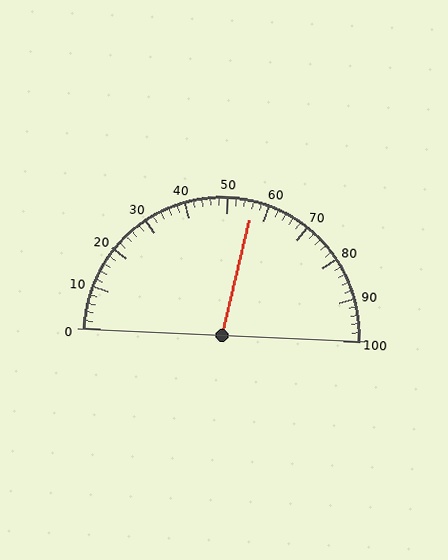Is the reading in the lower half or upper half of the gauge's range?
The reading is in the upper half of the range (0 to 100).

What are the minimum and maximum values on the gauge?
The gauge ranges from 0 to 100.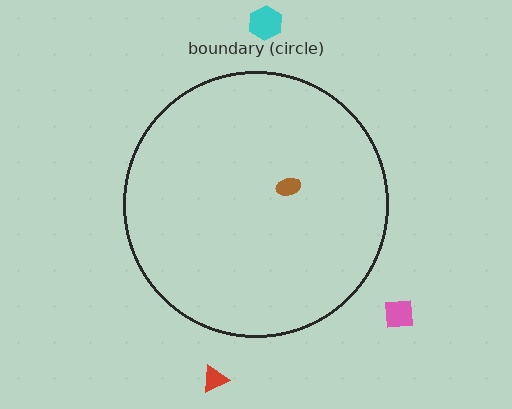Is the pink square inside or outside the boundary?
Outside.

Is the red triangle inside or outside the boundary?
Outside.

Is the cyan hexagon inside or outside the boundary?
Outside.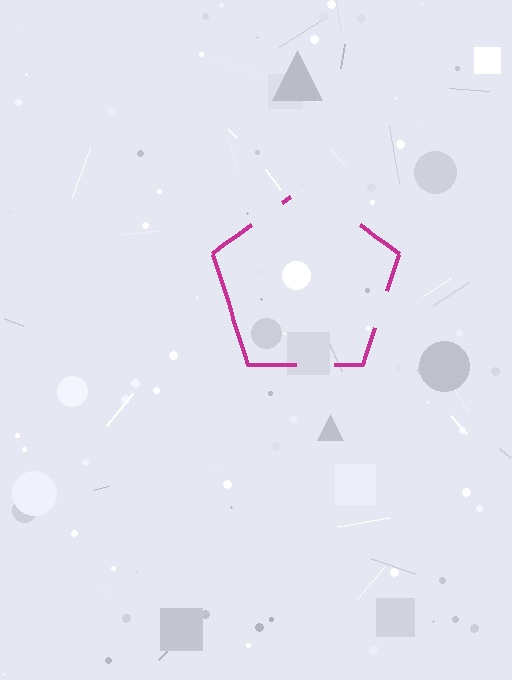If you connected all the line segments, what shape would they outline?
They would outline a pentagon.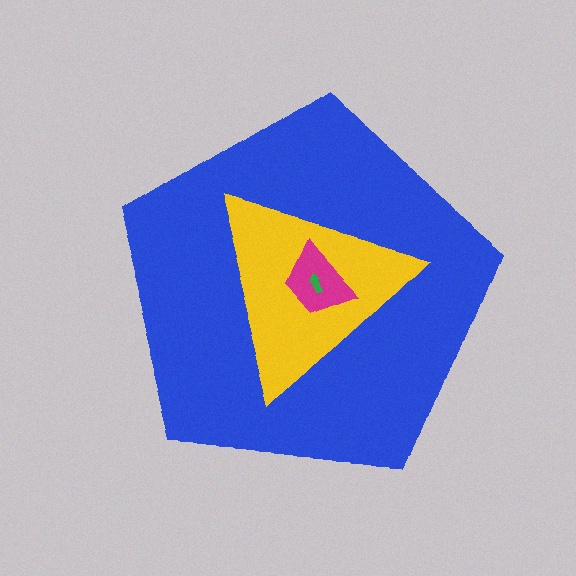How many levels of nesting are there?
4.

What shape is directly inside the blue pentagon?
The yellow triangle.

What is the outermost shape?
The blue pentagon.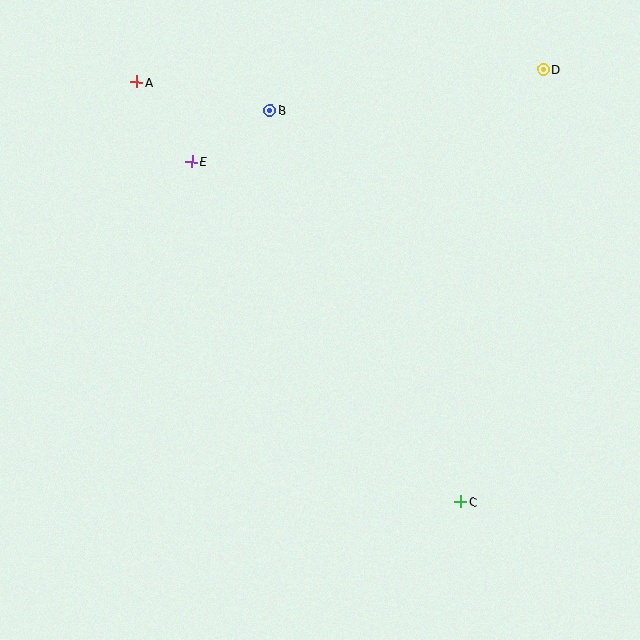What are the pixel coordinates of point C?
Point C is at (461, 502).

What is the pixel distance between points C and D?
The distance between C and D is 440 pixels.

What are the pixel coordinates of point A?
Point A is at (137, 82).